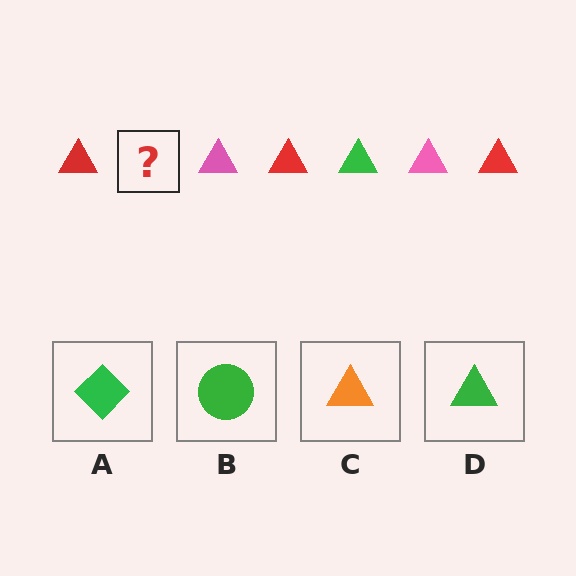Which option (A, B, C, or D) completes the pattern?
D.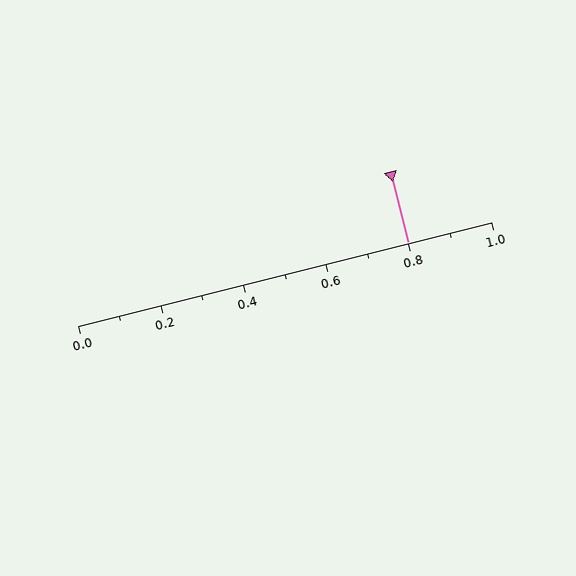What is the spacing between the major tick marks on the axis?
The major ticks are spaced 0.2 apart.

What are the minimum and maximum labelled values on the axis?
The axis runs from 0.0 to 1.0.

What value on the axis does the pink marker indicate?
The marker indicates approximately 0.8.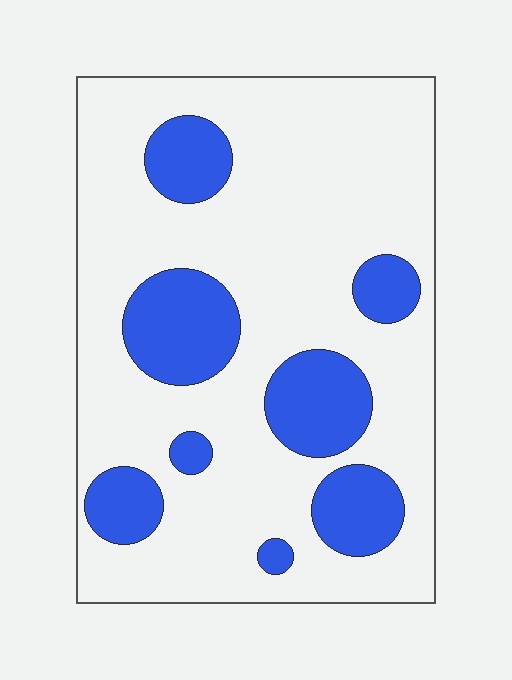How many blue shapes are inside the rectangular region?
8.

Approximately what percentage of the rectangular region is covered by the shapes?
Approximately 25%.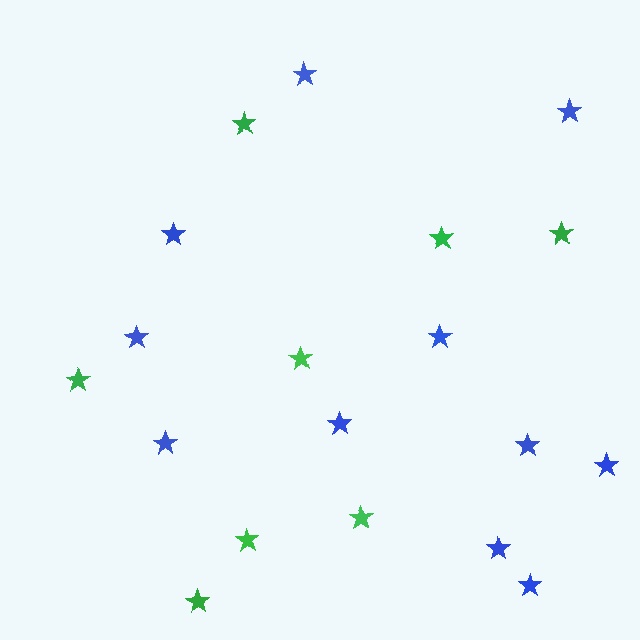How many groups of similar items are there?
There are 2 groups: one group of green stars (8) and one group of blue stars (11).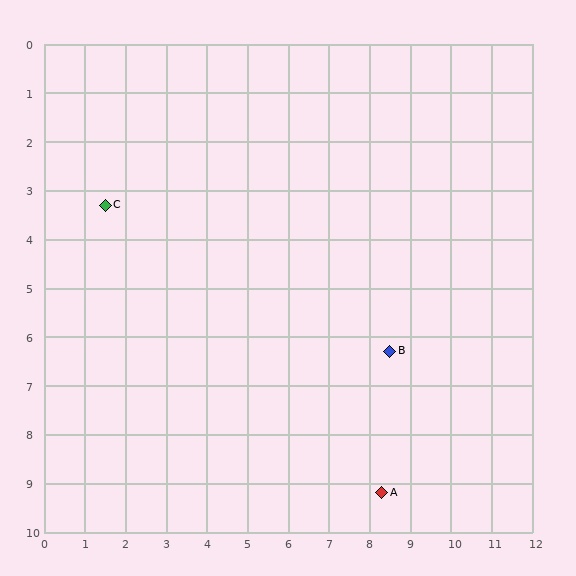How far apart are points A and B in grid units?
Points A and B are about 2.9 grid units apart.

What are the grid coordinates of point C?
Point C is at approximately (1.5, 3.3).